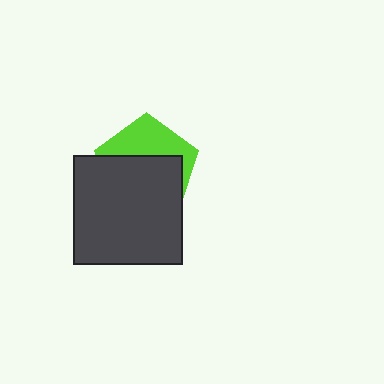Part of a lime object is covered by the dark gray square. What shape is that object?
It is a pentagon.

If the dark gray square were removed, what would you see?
You would see the complete lime pentagon.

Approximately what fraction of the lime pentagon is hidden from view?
Roughly 61% of the lime pentagon is hidden behind the dark gray square.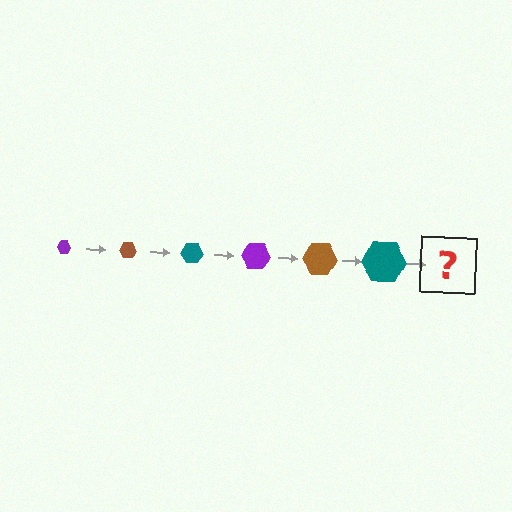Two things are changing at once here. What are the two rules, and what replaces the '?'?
The two rules are that the hexagon grows larger each step and the color cycles through purple, brown, and teal. The '?' should be a purple hexagon, larger than the previous one.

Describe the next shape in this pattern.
It should be a purple hexagon, larger than the previous one.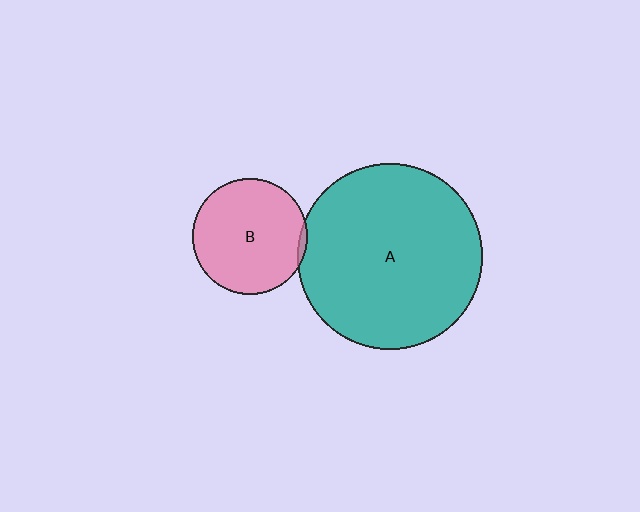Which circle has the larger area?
Circle A (teal).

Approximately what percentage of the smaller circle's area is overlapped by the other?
Approximately 5%.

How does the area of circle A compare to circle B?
Approximately 2.6 times.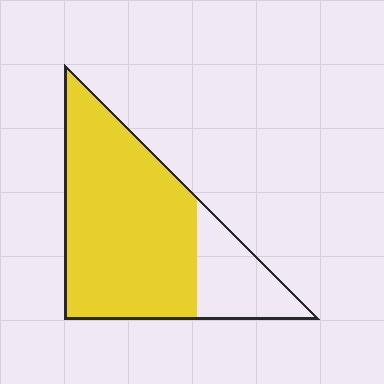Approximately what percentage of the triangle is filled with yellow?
Approximately 75%.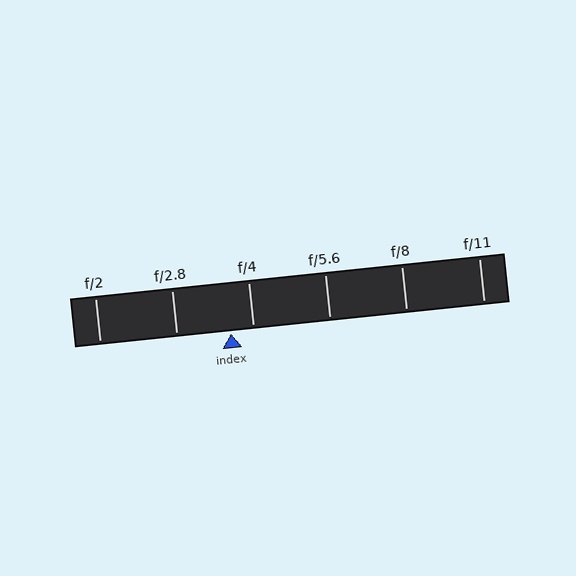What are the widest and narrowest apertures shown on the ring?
The widest aperture shown is f/2 and the narrowest is f/11.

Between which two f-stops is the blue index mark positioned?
The index mark is between f/2.8 and f/4.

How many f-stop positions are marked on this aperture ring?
There are 6 f-stop positions marked.